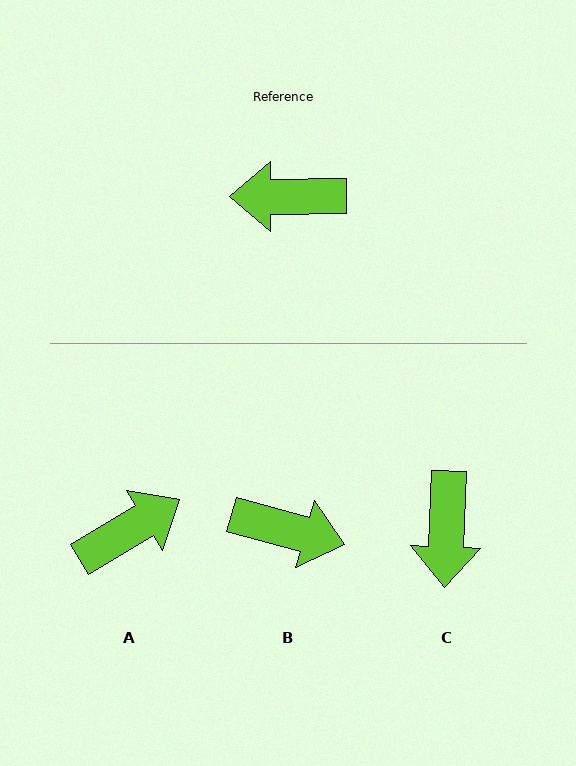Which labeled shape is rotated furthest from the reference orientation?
B, about 165 degrees away.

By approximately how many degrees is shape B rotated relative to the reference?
Approximately 165 degrees counter-clockwise.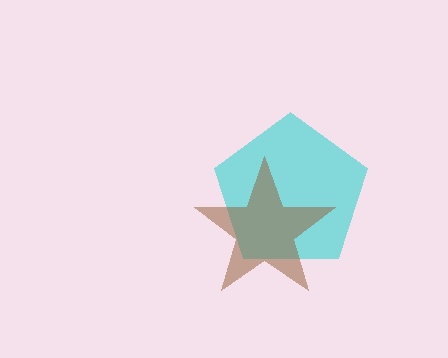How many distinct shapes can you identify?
There are 2 distinct shapes: a cyan pentagon, a brown star.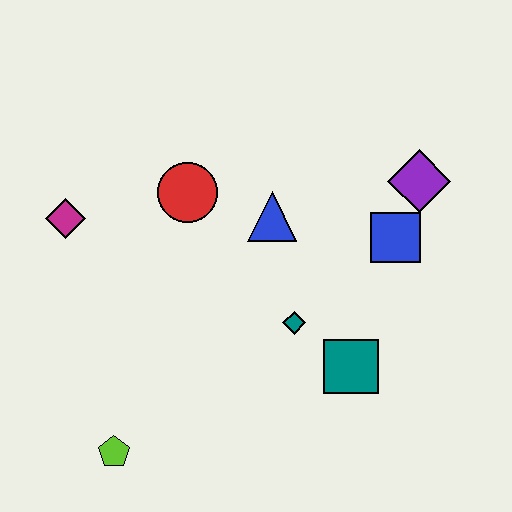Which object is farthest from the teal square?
The magenta diamond is farthest from the teal square.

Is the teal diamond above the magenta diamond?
No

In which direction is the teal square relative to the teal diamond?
The teal square is to the right of the teal diamond.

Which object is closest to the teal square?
The teal diamond is closest to the teal square.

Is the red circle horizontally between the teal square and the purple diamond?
No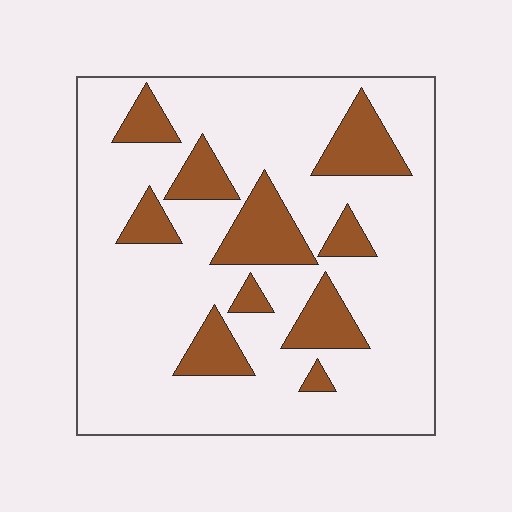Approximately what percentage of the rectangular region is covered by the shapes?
Approximately 20%.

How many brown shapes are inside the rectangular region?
10.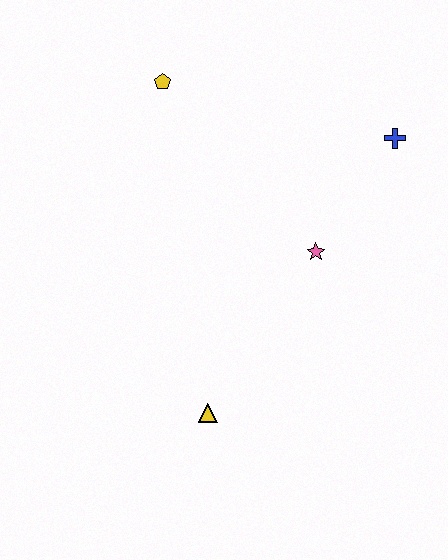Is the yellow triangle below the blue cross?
Yes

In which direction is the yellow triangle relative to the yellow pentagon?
The yellow triangle is below the yellow pentagon.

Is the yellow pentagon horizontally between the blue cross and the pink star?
No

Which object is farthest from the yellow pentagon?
The yellow triangle is farthest from the yellow pentagon.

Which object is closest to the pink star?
The blue cross is closest to the pink star.